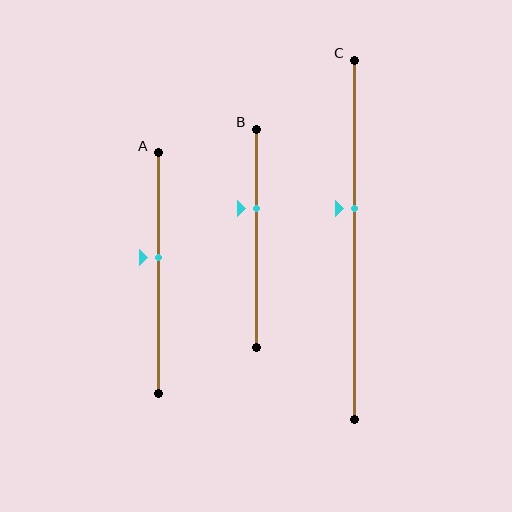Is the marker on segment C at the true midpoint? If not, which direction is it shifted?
No, the marker on segment C is shifted upward by about 9% of the segment length.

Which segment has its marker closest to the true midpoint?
Segment A has its marker closest to the true midpoint.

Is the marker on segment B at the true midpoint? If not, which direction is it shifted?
No, the marker on segment B is shifted upward by about 14% of the segment length.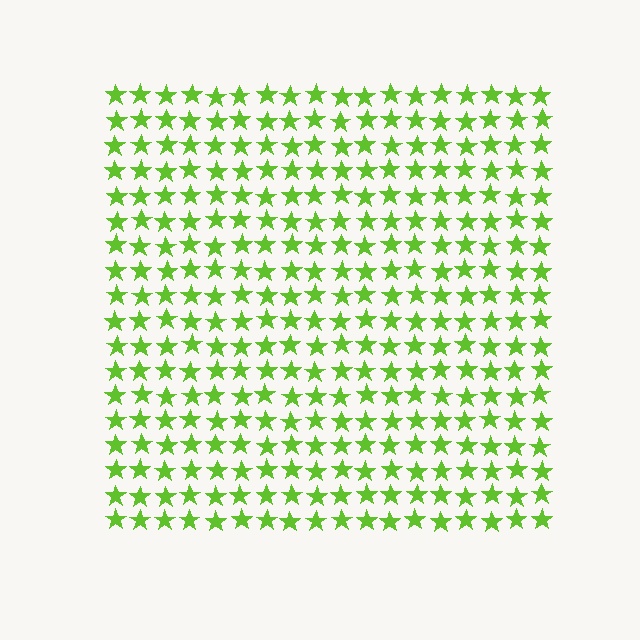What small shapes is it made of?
It is made of small stars.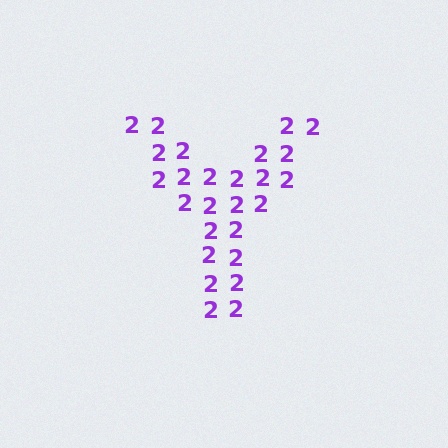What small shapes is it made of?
It is made of small digit 2's.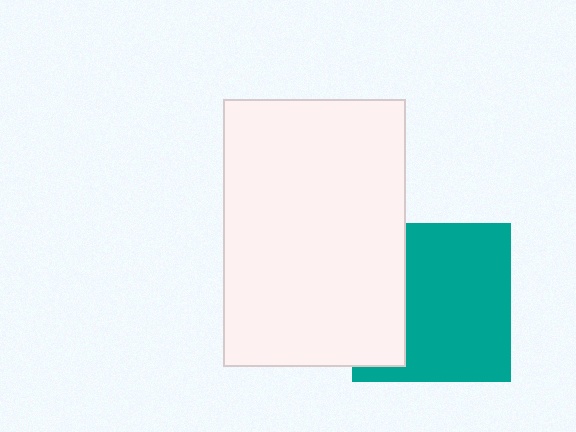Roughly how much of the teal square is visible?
Most of it is visible (roughly 69%).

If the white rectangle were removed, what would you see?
You would see the complete teal square.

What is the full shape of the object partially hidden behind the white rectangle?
The partially hidden object is a teal square.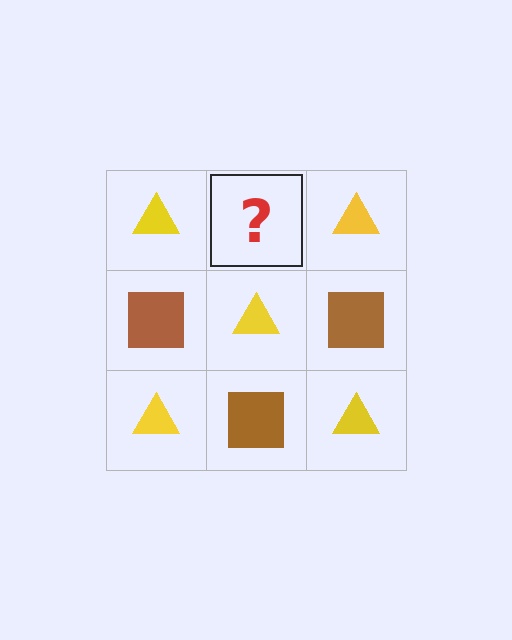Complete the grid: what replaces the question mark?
The question mark should be replaced with a brown square.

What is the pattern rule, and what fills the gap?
The rule is that it alternates yellow triangle and brown square in a checkerboard pattern. The gap should be filled with a brown square.